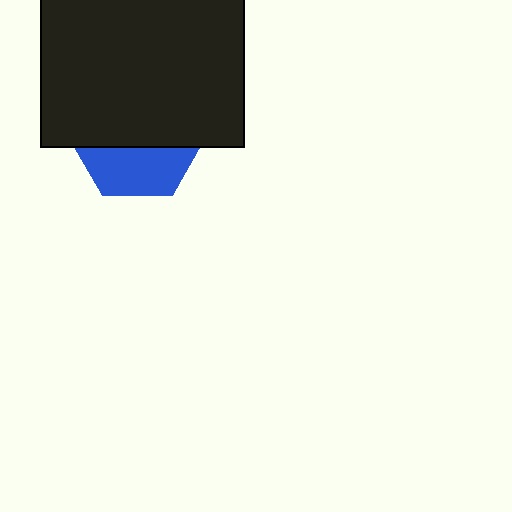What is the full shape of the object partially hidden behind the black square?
The partially hidden object is a blue hexagon.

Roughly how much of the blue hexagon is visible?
A small part of it is visible (roughly 37%).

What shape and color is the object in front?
The object in front is a black square.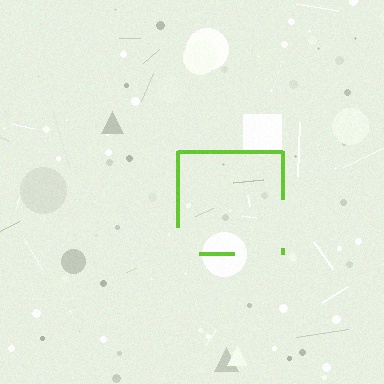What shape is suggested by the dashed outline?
The dashed outline suggests a square.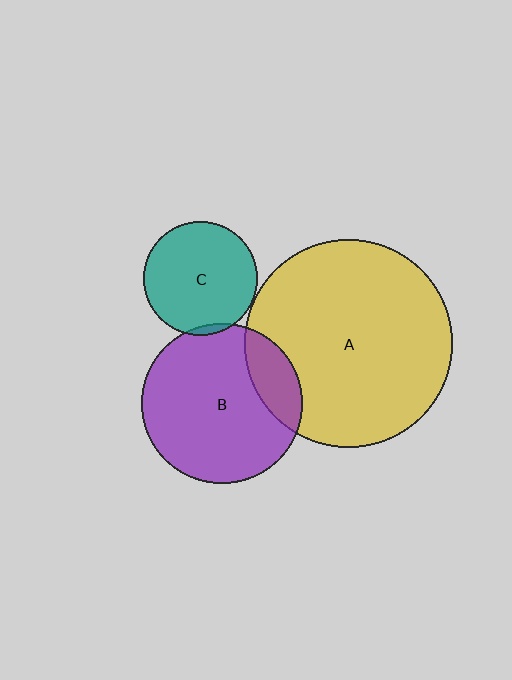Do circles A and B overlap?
Yes.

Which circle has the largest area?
Circle A (yellow).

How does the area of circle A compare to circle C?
Approximately 3.3 times.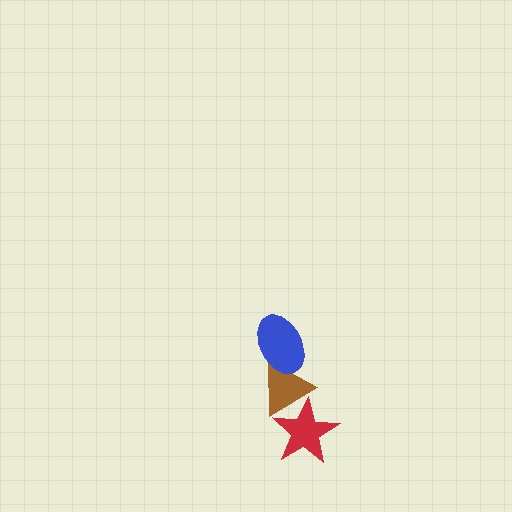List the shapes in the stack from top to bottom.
From top to bottom: the blue ellipse, the brown triangle, the red star.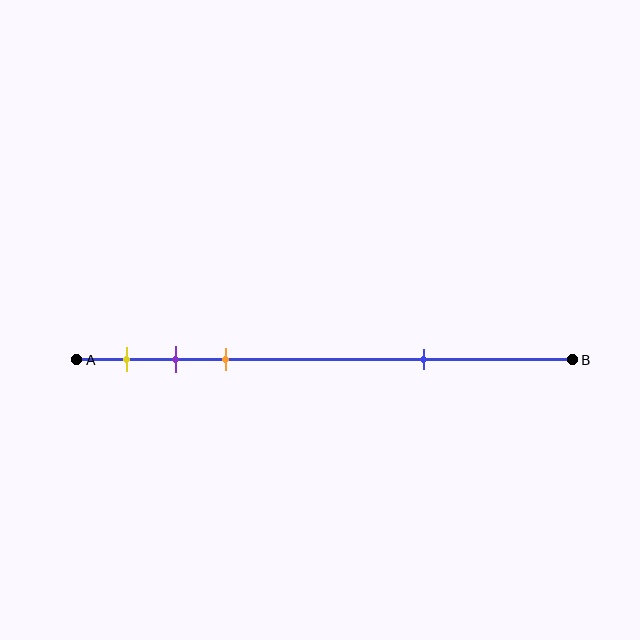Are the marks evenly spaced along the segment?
No, the marks are not evenly spaced.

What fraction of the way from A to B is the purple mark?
The purple mark is approximately 20% (0.2) of the way from A to B.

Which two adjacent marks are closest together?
The purple and orange marks are the closest adjacent pair.